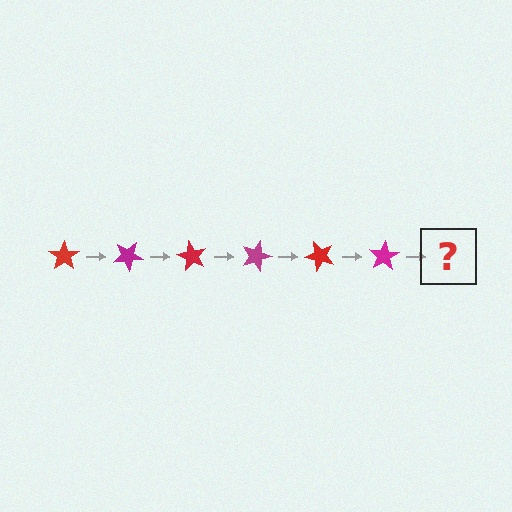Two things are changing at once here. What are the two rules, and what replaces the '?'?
The two rules are that it rotates 30 degrees each step and the color cycles through red and magenta. The '?' should be a red star, rotated 180 degrees from the start.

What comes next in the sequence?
The next element should be a red star, rotated 180 degrees from the start.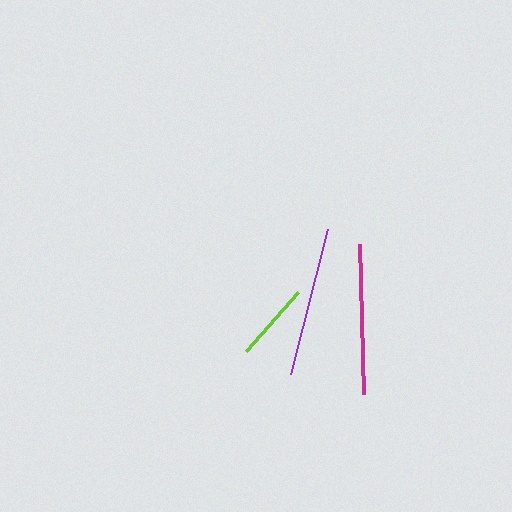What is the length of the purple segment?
The purple segment is approximately 150 pixels long.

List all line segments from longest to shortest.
From longest to shortest: purple, magenta, lime.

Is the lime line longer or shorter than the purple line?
The purple line is longer than the lime line.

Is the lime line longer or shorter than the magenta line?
The magenta line is longer than the lime line.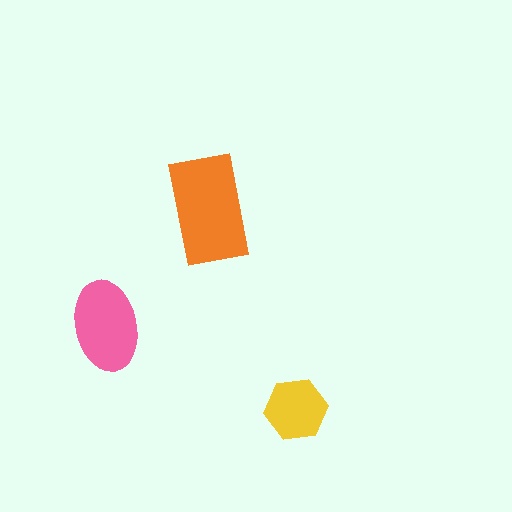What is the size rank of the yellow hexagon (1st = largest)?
3rd.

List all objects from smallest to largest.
The yellow hexagon, the pink ellipse, the orange rectangle.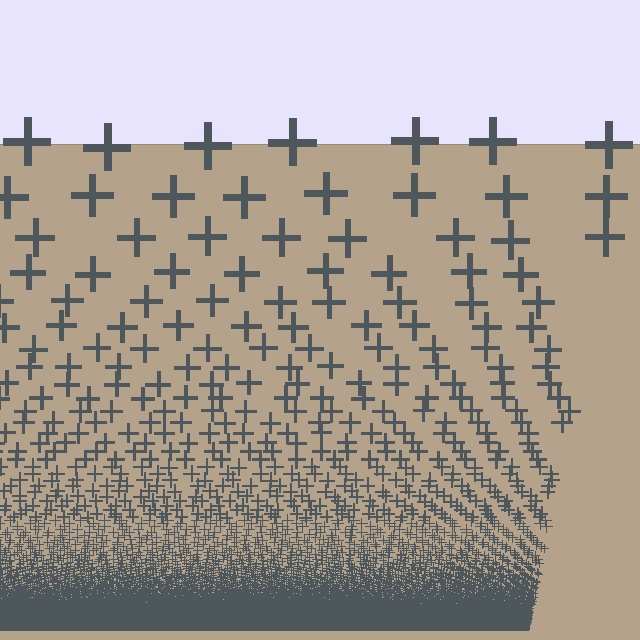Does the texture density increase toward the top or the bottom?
Density increases toward the bottom.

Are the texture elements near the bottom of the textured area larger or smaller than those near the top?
Smaller. The gradient is inverted — elements near the bottom are smaller and denser.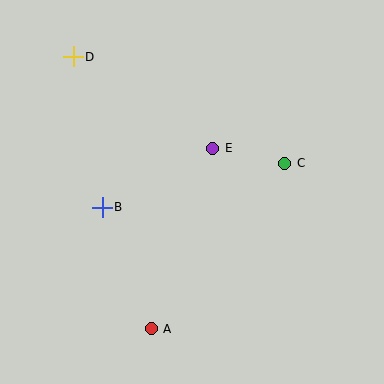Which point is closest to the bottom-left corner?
Point A is closest to the bottom-left corner.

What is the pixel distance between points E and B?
The distance between E and B is 125 pixels.